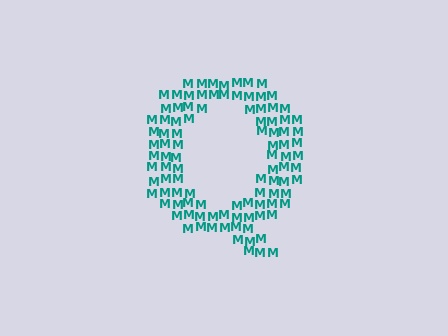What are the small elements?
The small elements are letter M's.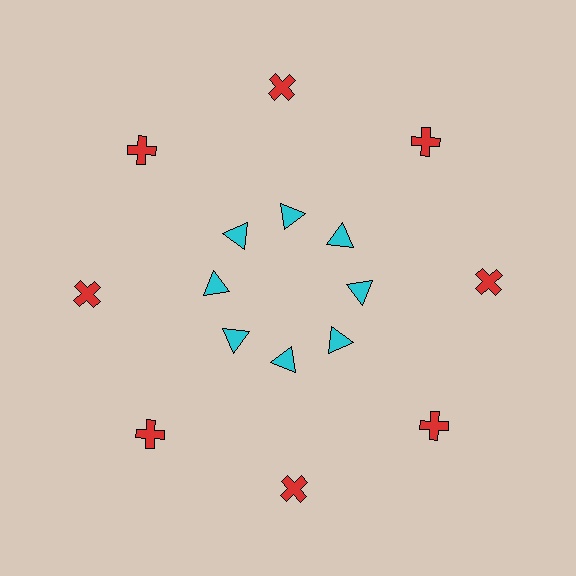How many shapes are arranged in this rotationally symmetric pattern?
There are 16 shapes, arranged in 8 groups of 2.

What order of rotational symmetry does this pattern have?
This pattern has 8-fold rotational symmetry.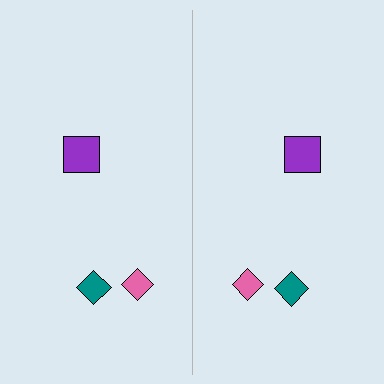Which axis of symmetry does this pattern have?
The pattern has a vertical axis of symmetry running through the center of the image.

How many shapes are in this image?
There are 6 shapes in this image.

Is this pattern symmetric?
Yes, this pattern has bilateral (reflection) symmetry.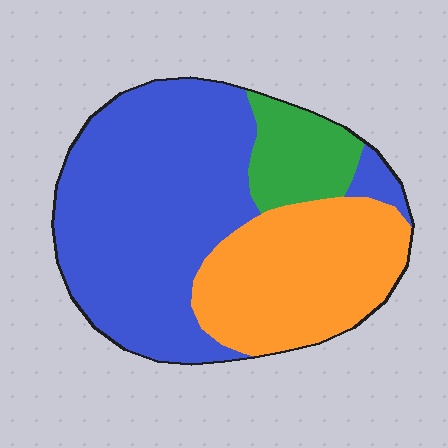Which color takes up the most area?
Blue, at roughly 55%.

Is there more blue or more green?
Blue.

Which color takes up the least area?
Green, at roughly 10%.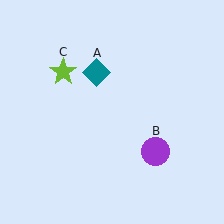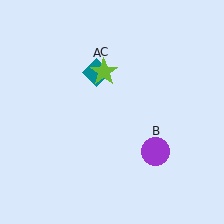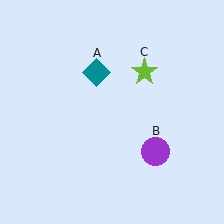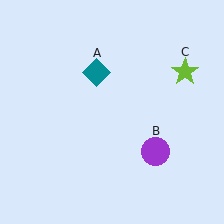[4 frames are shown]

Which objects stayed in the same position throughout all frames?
Teal diamond (object A) and purple circle (object B) remained stationary.